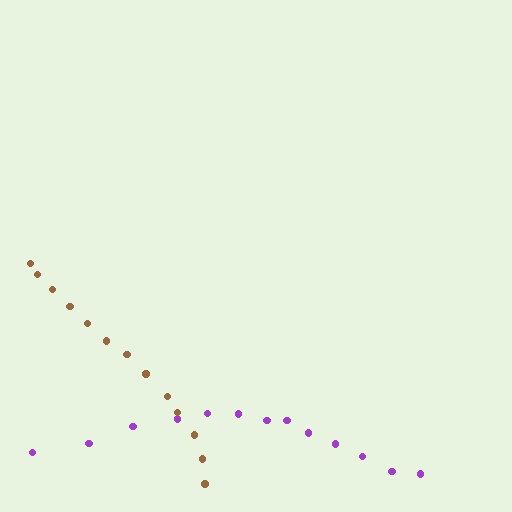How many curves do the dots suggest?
There are 2 distinct paths.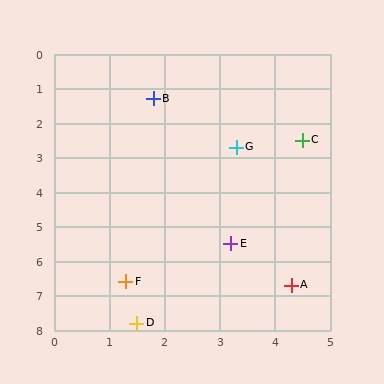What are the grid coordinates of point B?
Point B is at approximately (1.8, 1.3).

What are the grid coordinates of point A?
Point A is at approximately (4.3, 6.7).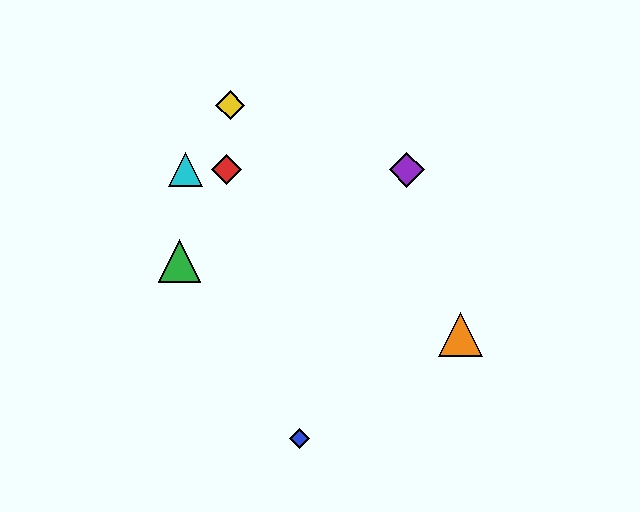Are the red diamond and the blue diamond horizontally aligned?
No, the red diamond is at y≈170 and the blue diamond is at y≈438.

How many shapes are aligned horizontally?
3 shapes (the red diamond, the purple diamond, the cyan triangle) are aligned horizontally.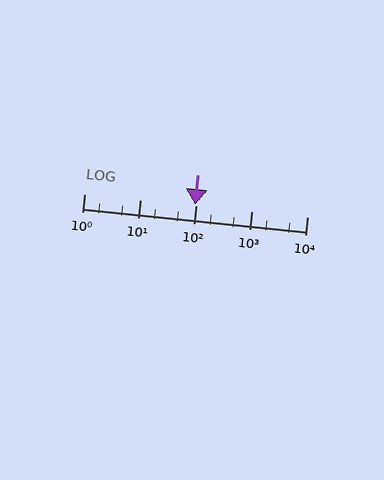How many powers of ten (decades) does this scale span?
The scale spans 4 decades, from 1 to 10000.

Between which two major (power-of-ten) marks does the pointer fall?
The pointer is between 10 and 100.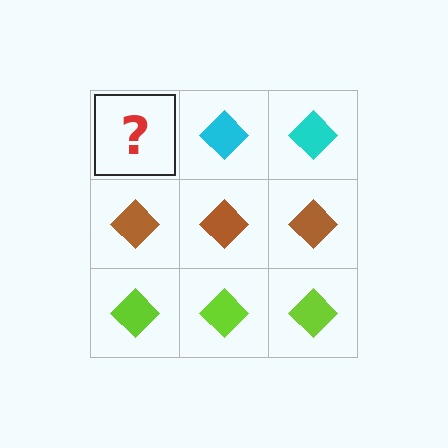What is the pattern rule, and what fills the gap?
The rule is that each row has a consistent color. The gap should be filled with a cyan diamond.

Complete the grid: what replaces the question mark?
The question mark should be replaced with a cyan diamond.